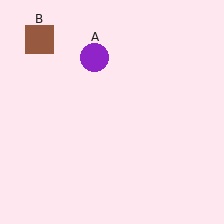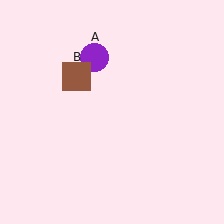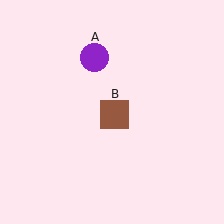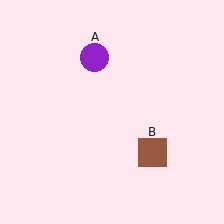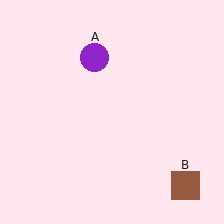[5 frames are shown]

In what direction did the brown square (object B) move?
The brown square (object B) moved down and to the right.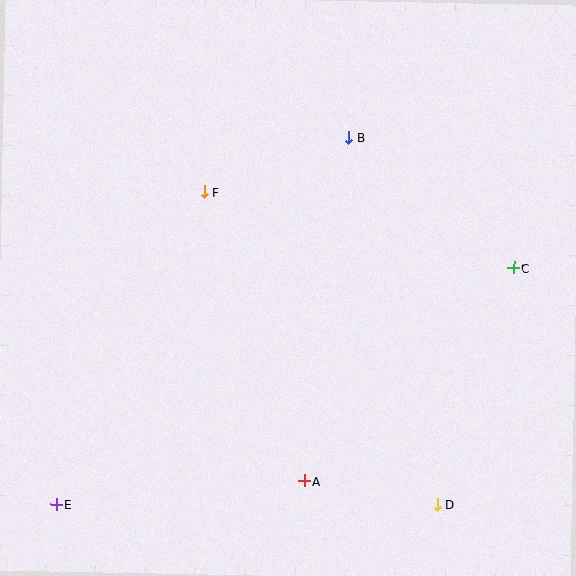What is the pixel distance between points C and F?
The distance between C and F is 319 pixels.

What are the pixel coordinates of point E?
Point E is at (56, 504).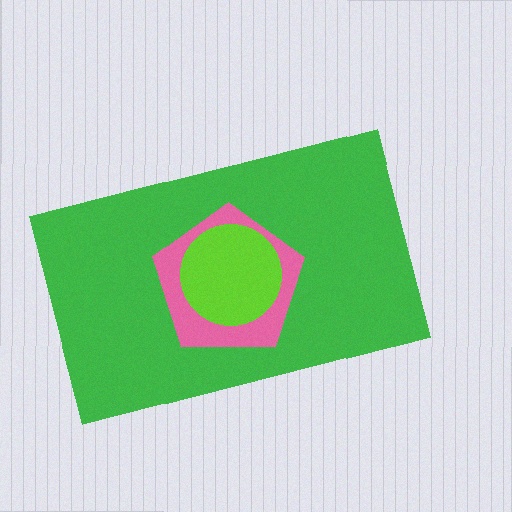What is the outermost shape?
The green rectangle.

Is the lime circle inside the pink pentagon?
Yes.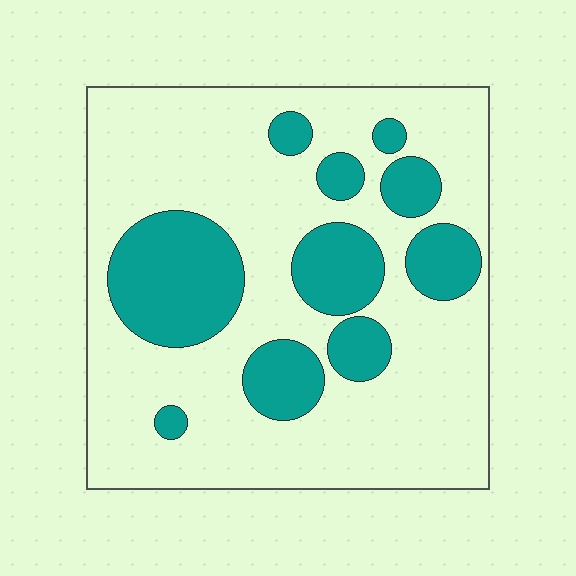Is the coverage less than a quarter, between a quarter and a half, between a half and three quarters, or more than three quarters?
Between a quarter and a half.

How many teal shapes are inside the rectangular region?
10.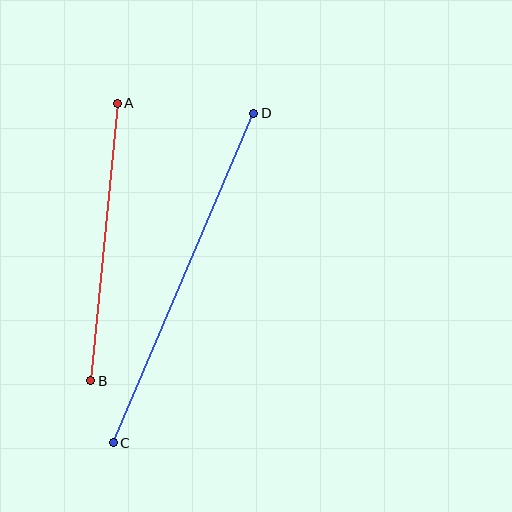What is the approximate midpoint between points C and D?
The midpoint is at approximately (184, 278) pixels.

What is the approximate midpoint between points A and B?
The midpoint is at approximately (104, 242) pixels.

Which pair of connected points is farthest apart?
Points C and D are farthest apart.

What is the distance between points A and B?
The distance is approximately 279 pixels.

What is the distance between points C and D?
The distance is approximately 358 pixels.